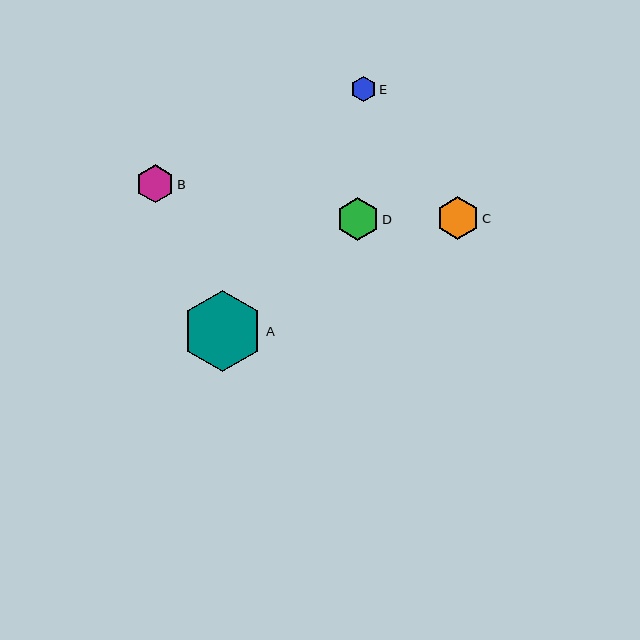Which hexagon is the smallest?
Hexagon E is the smallest with a size of approximately 25 pixels.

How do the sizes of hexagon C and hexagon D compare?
Hexagon C and hexagon D are approximately the same size.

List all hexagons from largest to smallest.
From largest to smallest: A, C, D, B, E.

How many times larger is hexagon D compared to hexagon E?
Hexagon D is approximately 1.7 times the size of hexagon E.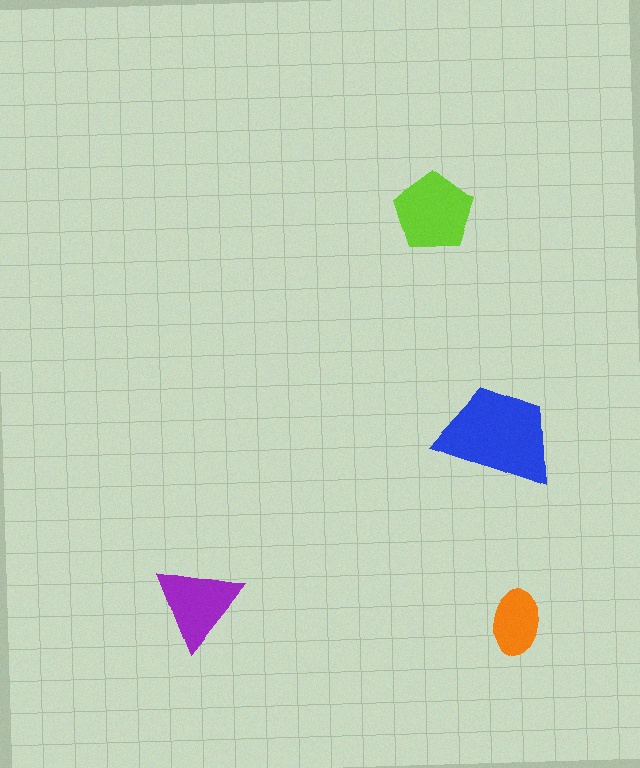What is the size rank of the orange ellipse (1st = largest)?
4th.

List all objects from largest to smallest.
The blue trapezoid, the lime pentagon, the purple triangle, the orange ellipse.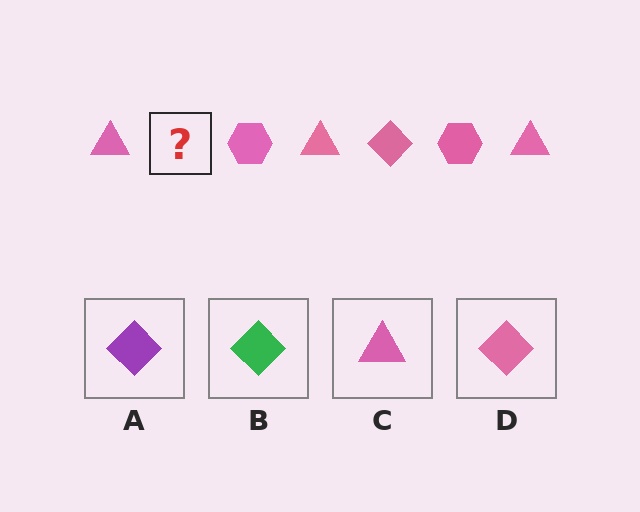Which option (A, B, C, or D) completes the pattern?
D.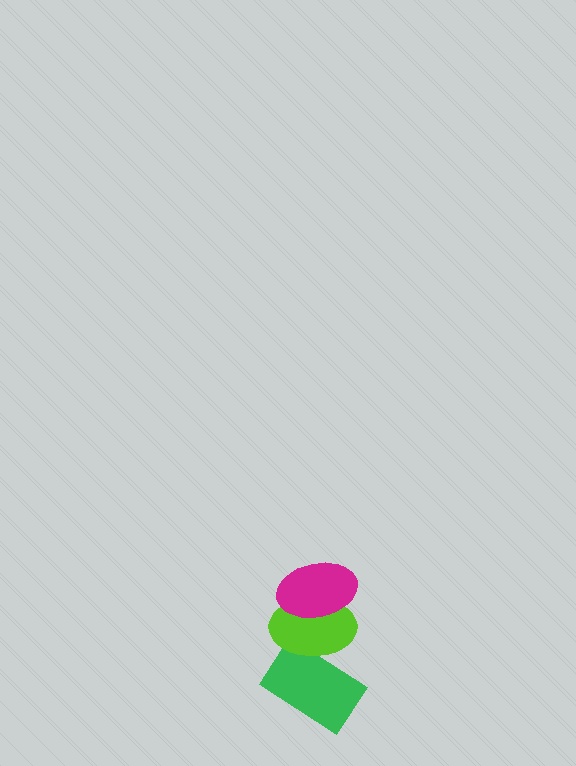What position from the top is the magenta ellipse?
The magenta ellipse is 1st from the top.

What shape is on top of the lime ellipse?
The magenta ellipse is on top of the lime ellipse.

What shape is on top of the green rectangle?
The lime ellipse is on top of the green rectangle.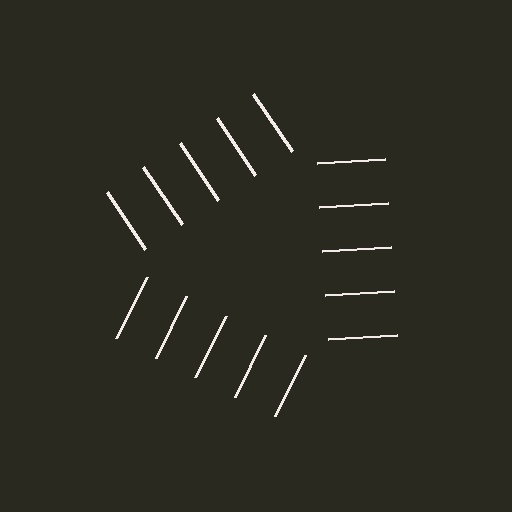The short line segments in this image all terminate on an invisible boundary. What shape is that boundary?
An illusory triangle — the line segments terminate on its edges but no continuous stroke is drawn.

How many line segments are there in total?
15 — 5 along each of the 3 edges.